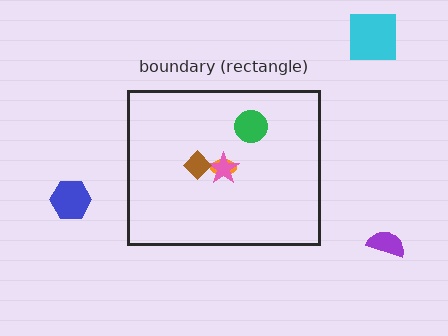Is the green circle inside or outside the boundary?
Inside.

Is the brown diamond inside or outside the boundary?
Inside.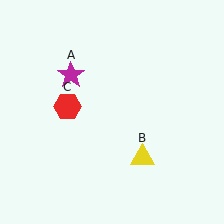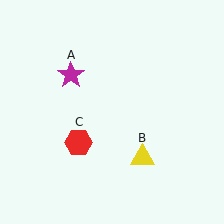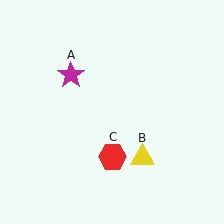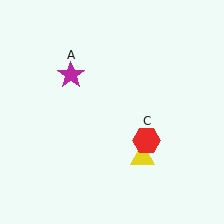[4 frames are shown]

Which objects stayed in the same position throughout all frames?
Magenta star (object A) and yellow triangle (object B) remained stationary.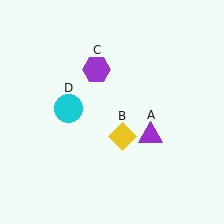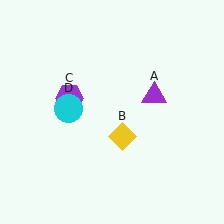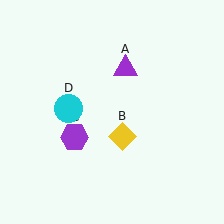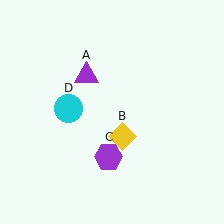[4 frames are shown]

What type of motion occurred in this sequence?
The purple triangle (object A), purple hexagon (object C) rotated counterclockwise around the center of the scene.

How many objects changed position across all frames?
2 objects changed position: purple triangle (object A), purple hexagon (object C).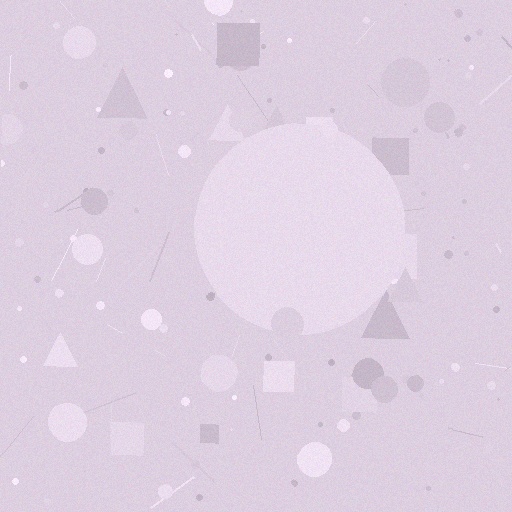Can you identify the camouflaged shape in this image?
The camouflaged shape is a circle.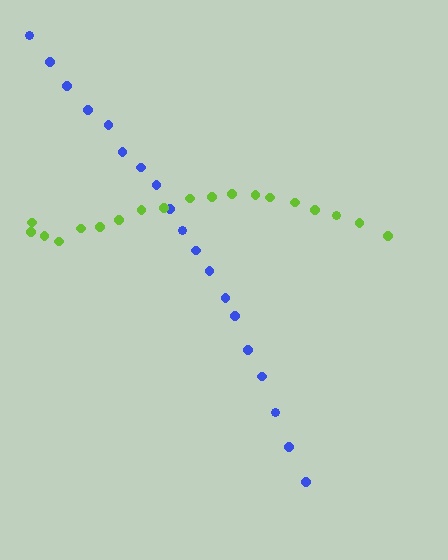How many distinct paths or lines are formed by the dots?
There are 2 distinct paths.